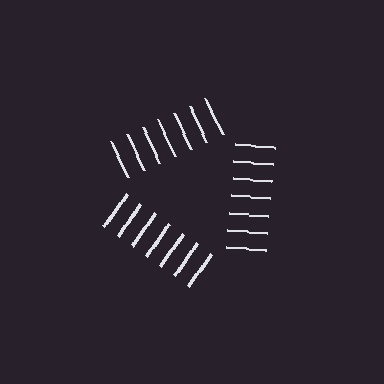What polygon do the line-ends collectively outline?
An illusory triangle — the line segments terminate on its edges but no continuous stroke is drawn.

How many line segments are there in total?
21 — 7 along each of the 3 edges.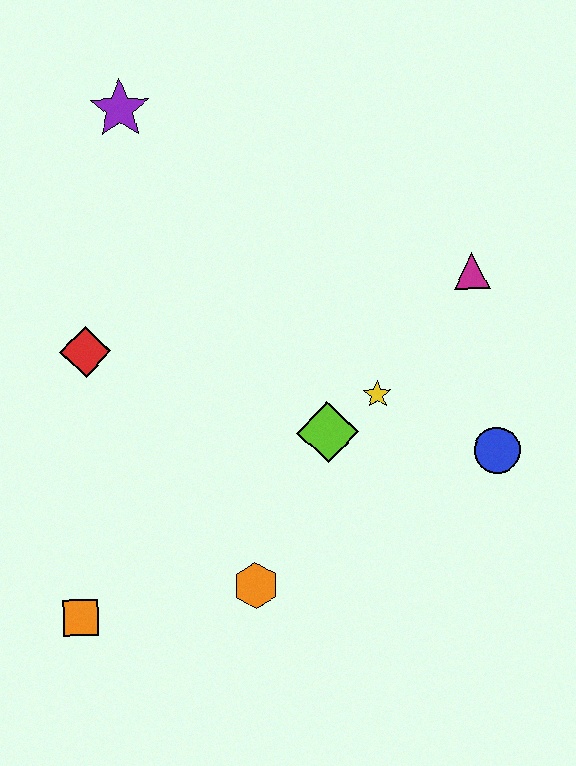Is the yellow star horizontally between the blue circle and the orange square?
Yes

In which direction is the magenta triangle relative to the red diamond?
The magenta triangle is to the right of the red diamond.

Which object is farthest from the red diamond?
The blue circle is farthest from the red diamond.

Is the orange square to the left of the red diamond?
Yes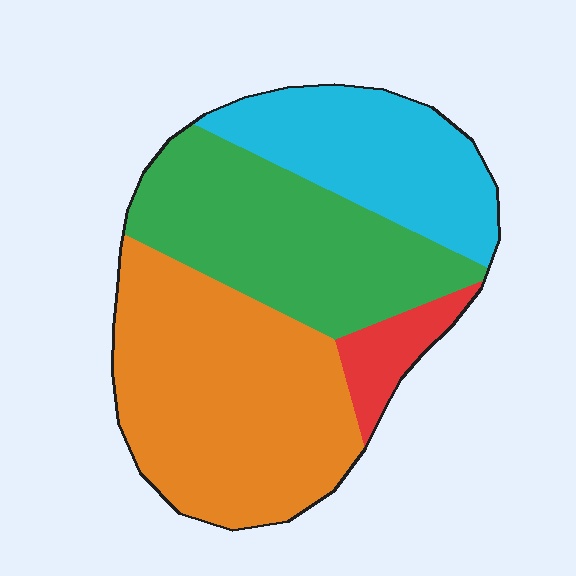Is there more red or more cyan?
Cyan.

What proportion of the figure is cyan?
Cyan takes up about one quarter (1/4) of the figure.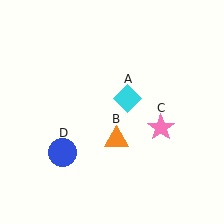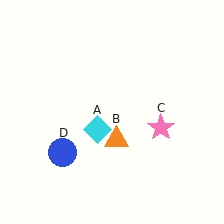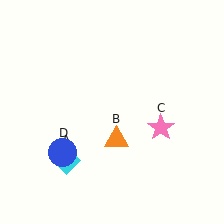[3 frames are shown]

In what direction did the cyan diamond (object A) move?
The cyan diamond (object A) moved down and to the left.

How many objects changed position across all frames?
1 object changed position: cyan diamond (object A).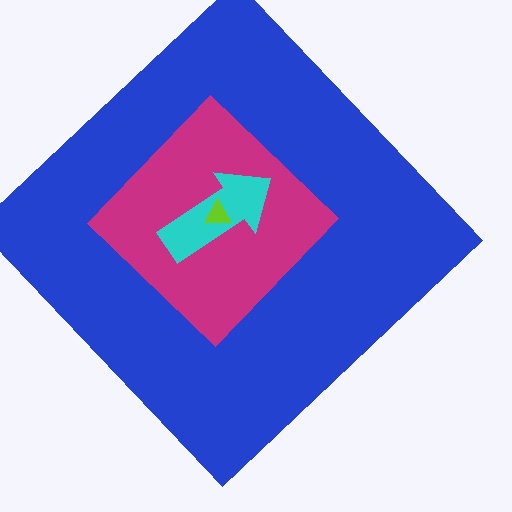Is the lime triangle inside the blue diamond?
Yes.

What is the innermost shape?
The lime triangle.